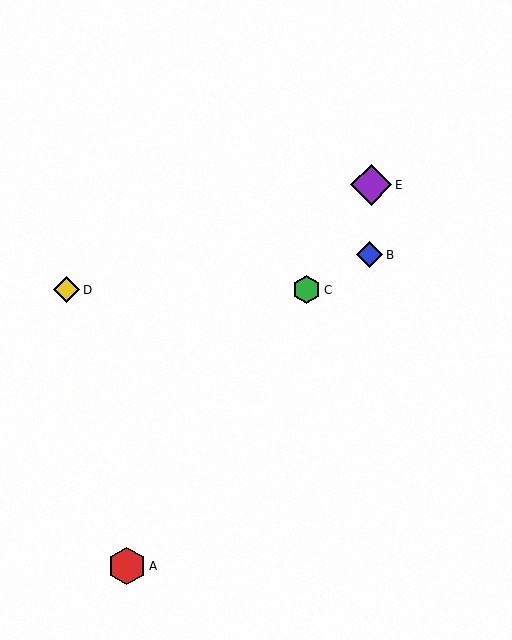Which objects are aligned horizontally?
Objects C, D are aligned horizontally.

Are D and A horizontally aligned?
No, D is at y≈290 and A is at y≈566.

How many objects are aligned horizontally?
2 objects (C, D) are aligned horizontally.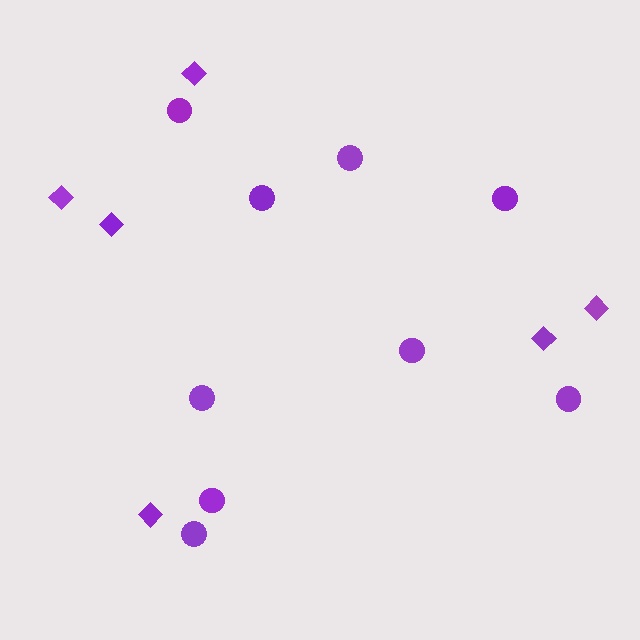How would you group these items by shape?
There are 2 groups: one group of circles (9) and one group of diamonds (6).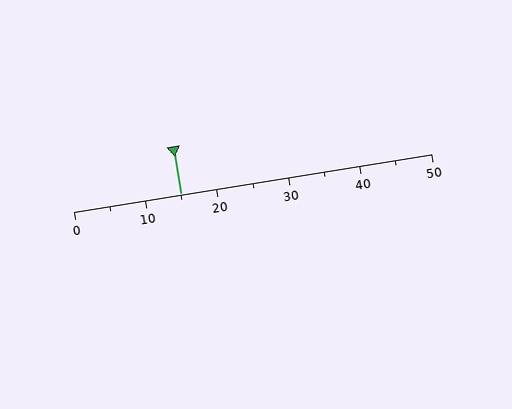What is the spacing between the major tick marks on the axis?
The major ticks are spaced 10 apart.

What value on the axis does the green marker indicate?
The marker indicates approximately 15.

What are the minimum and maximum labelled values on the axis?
The axis runs from 0 to 50.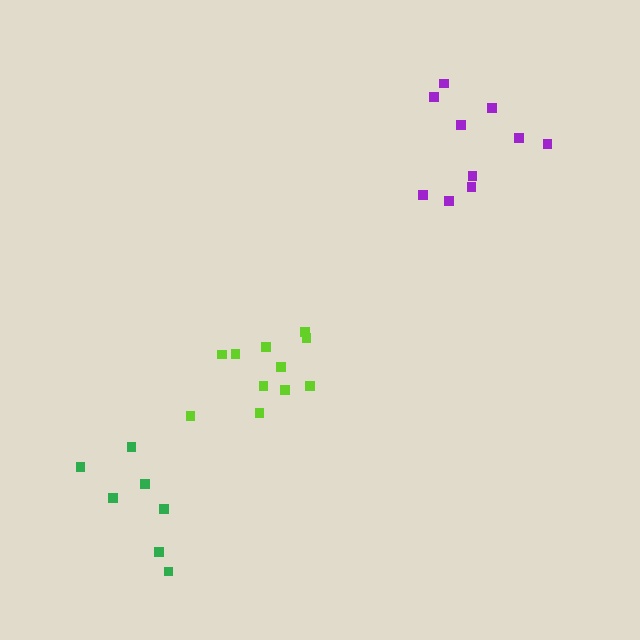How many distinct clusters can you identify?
There are 3 distinct clusters.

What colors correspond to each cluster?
The clusters are colored: lime, purple, green.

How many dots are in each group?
Group 1: 11 dots, Group 2: 10 dots, Group 3: 7 dots (28 total).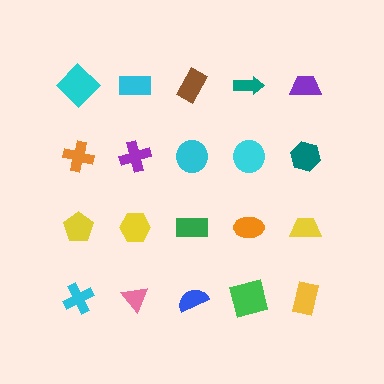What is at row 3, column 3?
A green rectangle.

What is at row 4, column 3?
A blue semicircle.